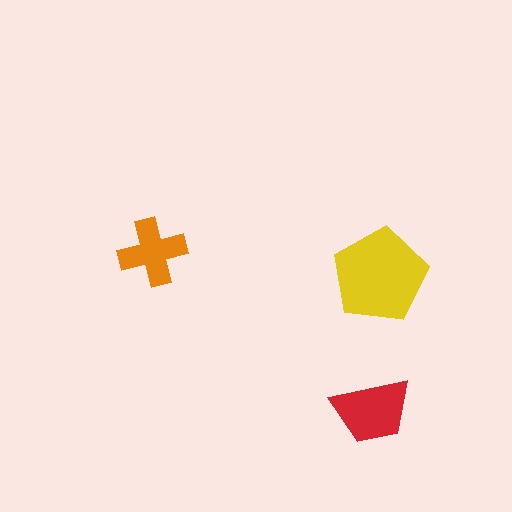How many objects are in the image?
There are 3 objects in the image.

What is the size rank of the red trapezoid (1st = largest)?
2nd.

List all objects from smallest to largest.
The orange cross, the red trapezoid, the yellow pentagon.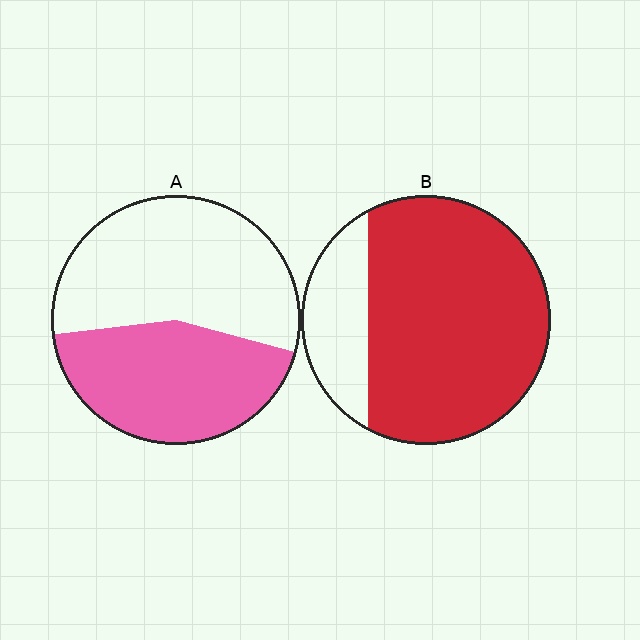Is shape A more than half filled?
No.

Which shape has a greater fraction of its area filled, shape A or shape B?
Shape B.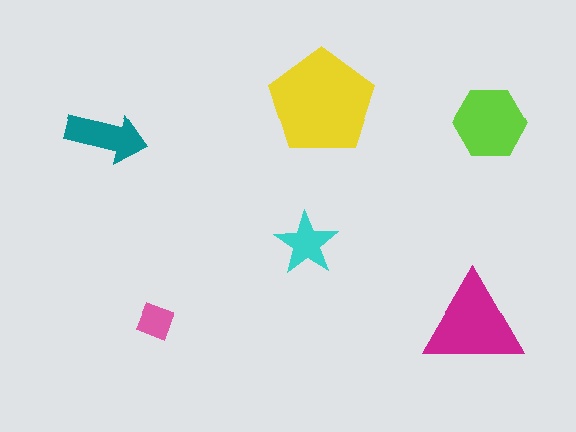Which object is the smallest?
The pink diamond.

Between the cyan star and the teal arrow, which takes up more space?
The teal arrow.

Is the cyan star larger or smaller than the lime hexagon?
Smaller.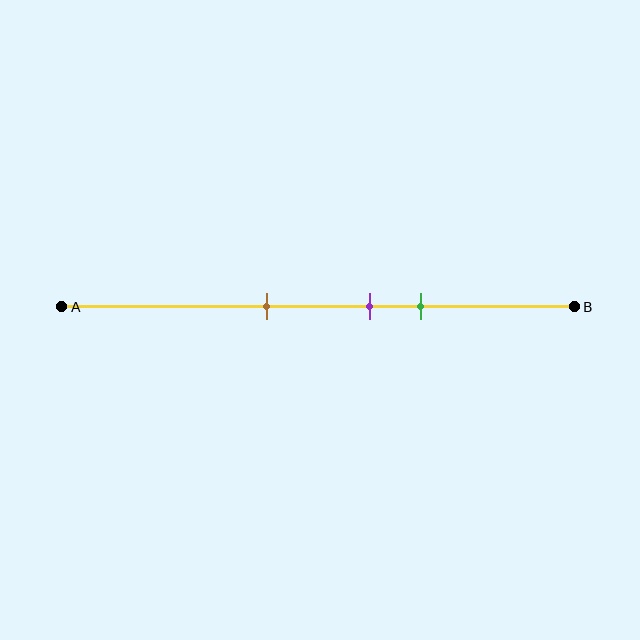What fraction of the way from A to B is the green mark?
The green mark is approximately 70% (0.7) of the way from A to B.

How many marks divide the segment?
There are 3 marks dividing the segment.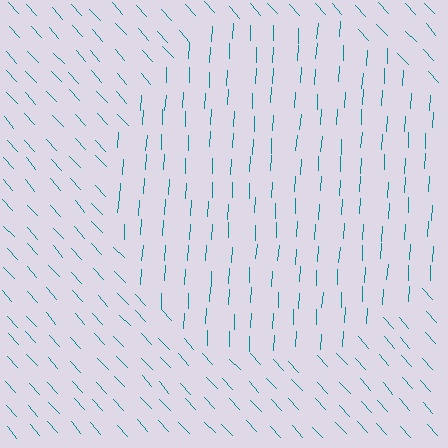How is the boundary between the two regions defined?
The boundary is defined purely by a change in line orientation (approximately 45 degrees difference). All lines are the same color and thickness.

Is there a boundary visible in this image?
Yes, there is a texture boundary formed by a change in line orientation.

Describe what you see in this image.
The image is filled with small teal line segments. A circle region in the image has lines oriented differently from the surrounding lines, creating a visible texture boundary.